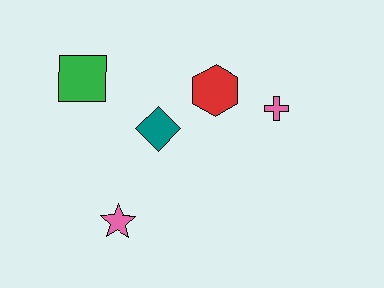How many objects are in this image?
There are 5 objects.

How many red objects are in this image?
There is 1 red object.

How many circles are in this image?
There are no circles.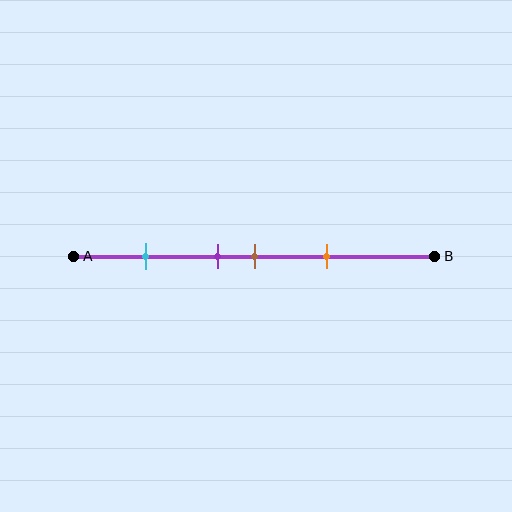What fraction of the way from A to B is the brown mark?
The brown mark is approximately 50% (0.5) of the way from A to B.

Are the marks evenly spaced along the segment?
No, the marks are not evenly spaced.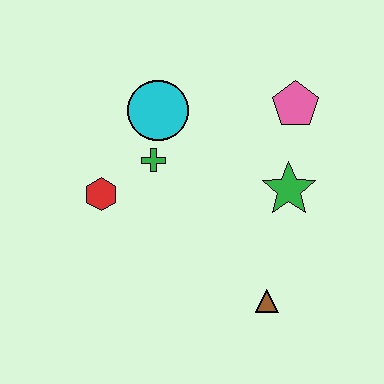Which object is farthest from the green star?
The red hexagon is farthest from the green star.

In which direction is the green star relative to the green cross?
The green star is to the right of the green cross.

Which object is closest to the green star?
The pink pentagon is closest to the green star.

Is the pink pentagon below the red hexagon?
No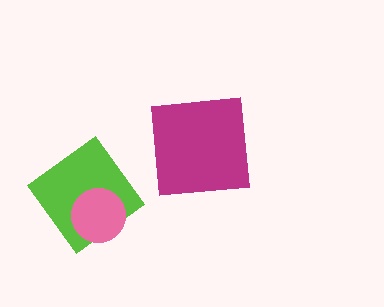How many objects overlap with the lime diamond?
1 object overlaps with the lime diamond.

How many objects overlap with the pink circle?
1 object overlaps with the pink circle.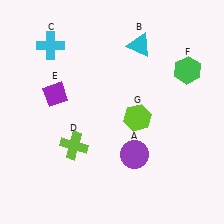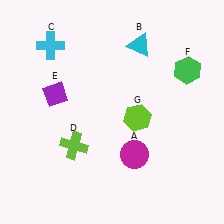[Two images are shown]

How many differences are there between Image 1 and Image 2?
There is 1 difference between the two images.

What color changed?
The circle (A) changed from purple in Image 1 to magenta in Image 2.